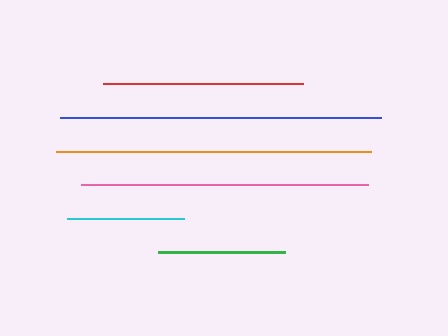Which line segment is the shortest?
The cyan line is the shortest at approximately 117 pixels.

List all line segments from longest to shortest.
From longest to shortest: blue, orange, pink, red, green, cyan.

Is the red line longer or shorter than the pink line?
The pink line is longer than the red line.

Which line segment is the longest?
The blue line is the longest at approximately 321 pixels.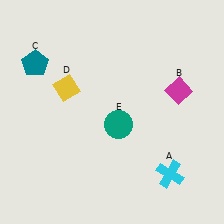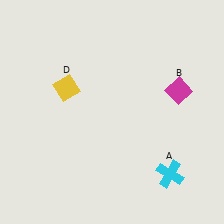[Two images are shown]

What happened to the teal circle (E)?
The teal circle (E) was removed in Image 2. It was in the bottom-right area of Image 1.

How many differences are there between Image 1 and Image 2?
There are 2 differences between the two images.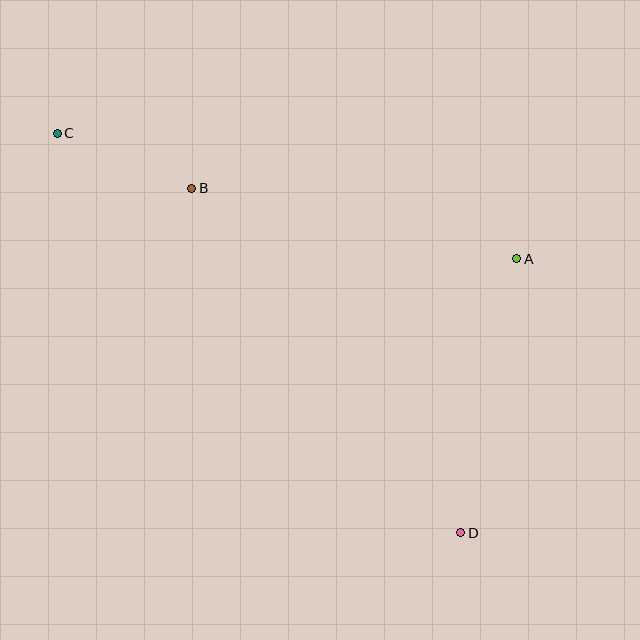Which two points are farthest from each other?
Points C and D are farthest from each other.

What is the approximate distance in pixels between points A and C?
The distance between A and C is approximately 476 pixels.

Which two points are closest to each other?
Points B and C are closest to each other.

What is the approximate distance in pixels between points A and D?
The distance between A and D is approximately 280 pixels.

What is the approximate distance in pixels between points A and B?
The distance between A and B is approximately 332 pixels.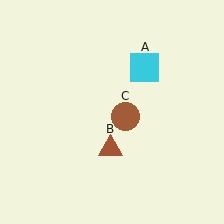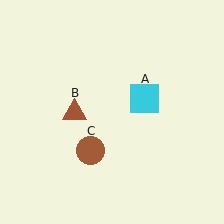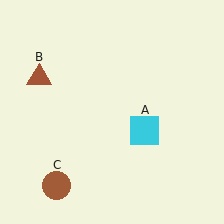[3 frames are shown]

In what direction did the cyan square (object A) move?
The cyan square (object A) moved down.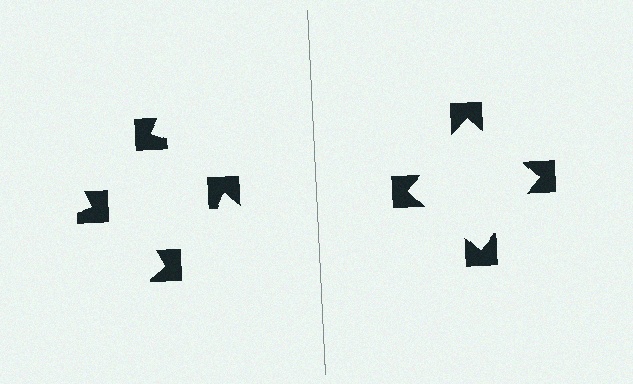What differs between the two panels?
The notched squares are positioned identically on both sides; only the wedge orientations differ. On the right they align to a square; on the left they are misaligned.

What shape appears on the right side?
An illusory square.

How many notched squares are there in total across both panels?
8 — 4 on each side.